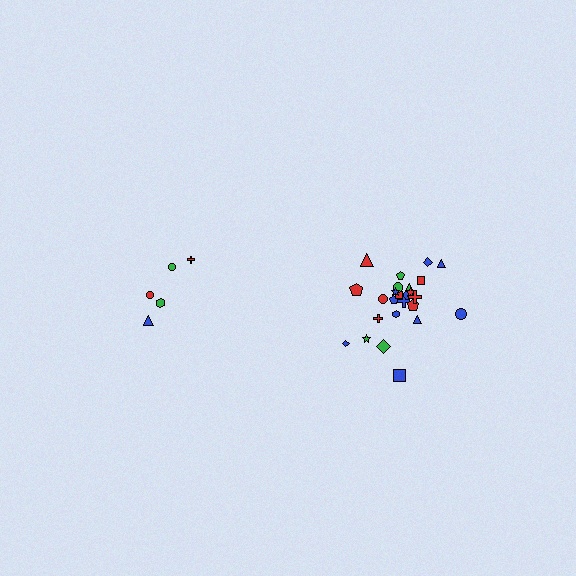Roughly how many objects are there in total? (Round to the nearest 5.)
Roughly 30 objects in total.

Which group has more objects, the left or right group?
The right group.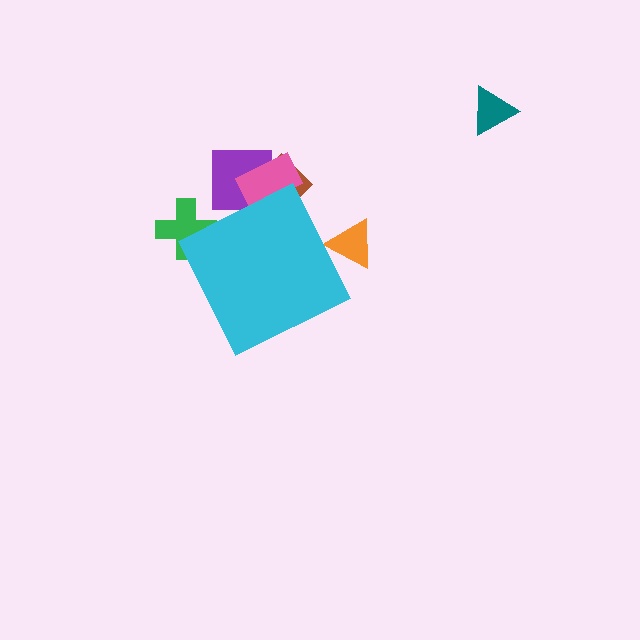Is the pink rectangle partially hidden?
Yes, the pink rectangle is partially hidden behind the cyan diamond.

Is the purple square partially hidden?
Yes, the purple square is partially hidden behind the cyan diamond.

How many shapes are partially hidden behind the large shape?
5 shapes are partially hidden.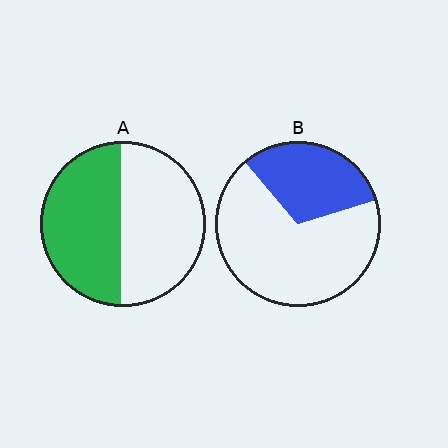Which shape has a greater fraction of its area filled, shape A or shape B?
Shape A.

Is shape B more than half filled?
No.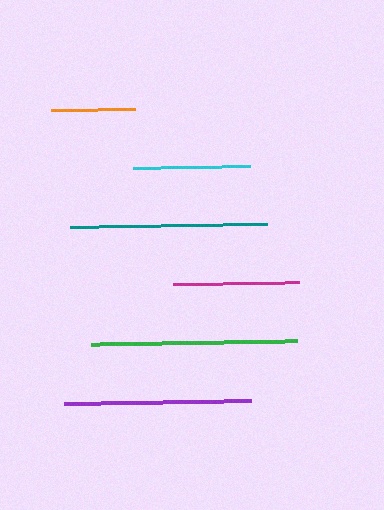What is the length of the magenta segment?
The magenta segment is approximately 126 pixels long.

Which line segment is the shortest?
The orange line is the shortest at approximately 84 pixels.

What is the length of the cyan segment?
The cyan segment is approximately 117 pixels long.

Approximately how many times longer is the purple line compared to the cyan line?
The purple line is approximately 1.6 times the length of the cyan line.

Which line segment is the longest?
The green line is the longest at approximately 207 pixels.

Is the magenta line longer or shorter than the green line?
The green line is longer than the magenta line.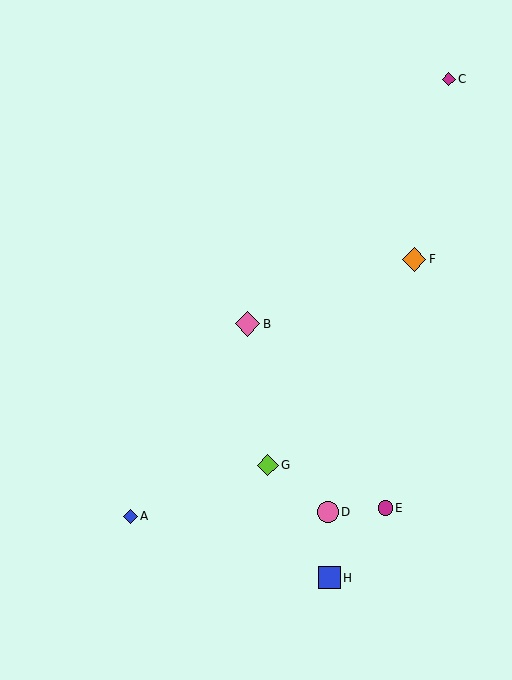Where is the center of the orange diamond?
The center of the orange diamond is at (414, 259).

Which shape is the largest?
The pink diamond (labeled B) is the largest.